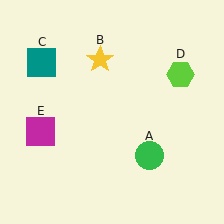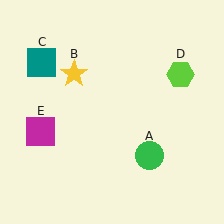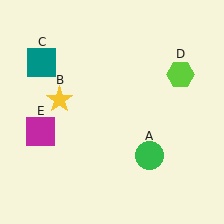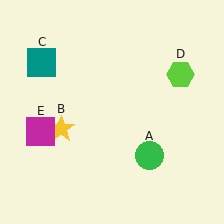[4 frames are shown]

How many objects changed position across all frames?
1 object changed position: yellow star (object B).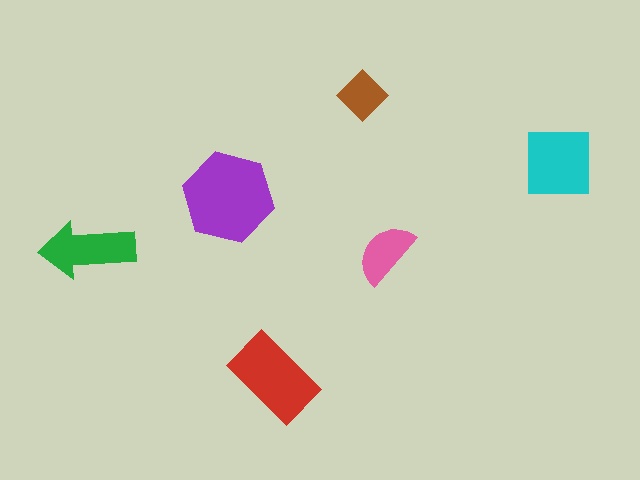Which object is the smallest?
The brown diamond.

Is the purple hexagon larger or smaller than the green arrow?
Larger.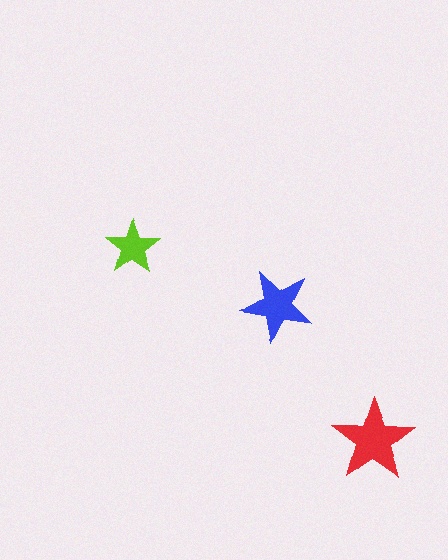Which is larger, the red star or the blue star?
The red one.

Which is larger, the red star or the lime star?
The red one.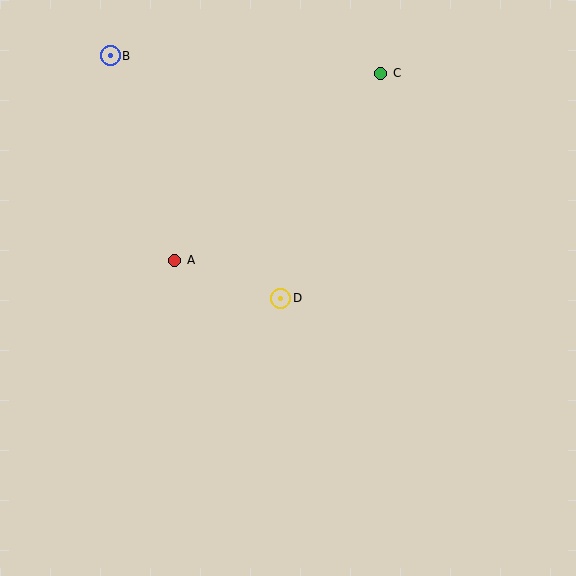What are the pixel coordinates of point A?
Point A is at (175, 260).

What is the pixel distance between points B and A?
The distance between B and A is 214 pixels.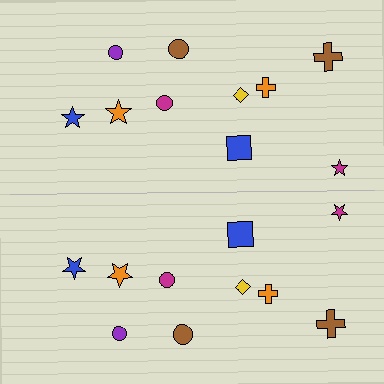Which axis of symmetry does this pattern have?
The pattern has a horizontal axis of symmetry running through the center of the image.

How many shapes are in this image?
There are 20 shapes in this image.